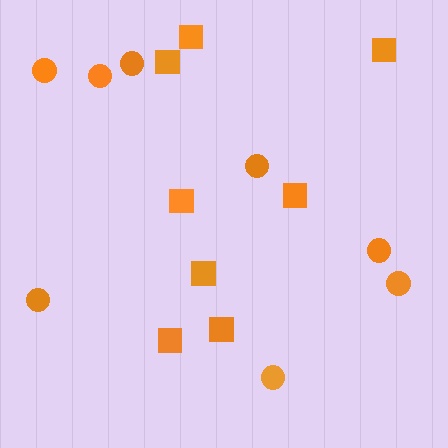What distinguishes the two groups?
There are 2 groups: one group of squares (8) and one group of circles (8).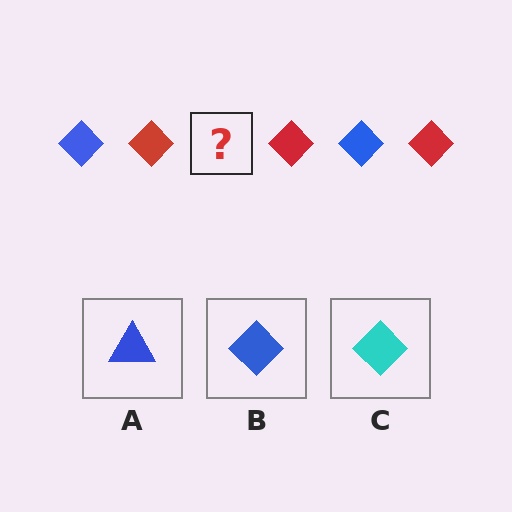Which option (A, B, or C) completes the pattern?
B.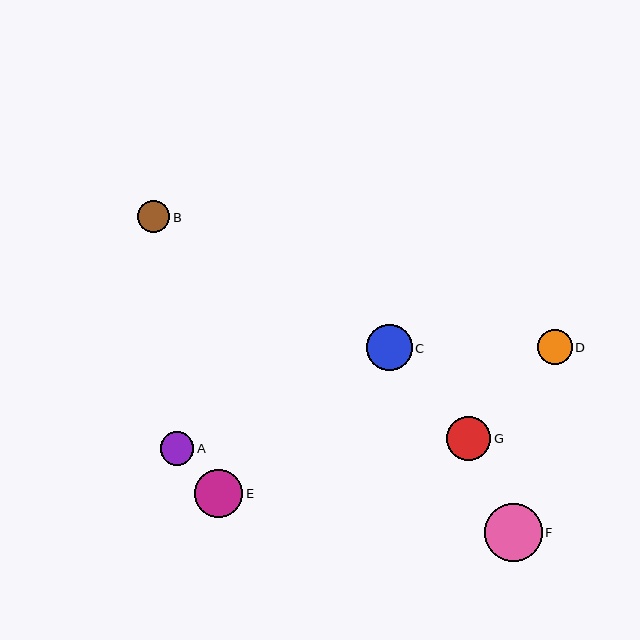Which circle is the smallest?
Circle B is the smallest with a size of approximately 33 pixels.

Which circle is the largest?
Circle F is the largest with a size of approximately 58 pixels.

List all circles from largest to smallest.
From largest to smallest: F, E, C, G, D, A, B.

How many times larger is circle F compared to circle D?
Circle F is approximately 1.7 times the size of circle D.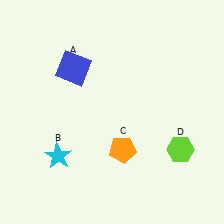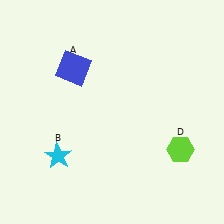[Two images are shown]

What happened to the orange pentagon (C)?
The orange pentagon (C) was removed in Image 2. It was in the bottom-right area of Image 1.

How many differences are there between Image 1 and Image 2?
There is 1 difference between the two images.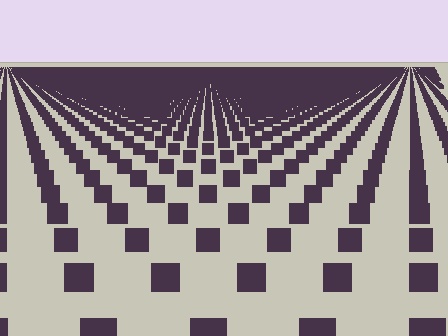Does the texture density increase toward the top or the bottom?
Density increases toward the top.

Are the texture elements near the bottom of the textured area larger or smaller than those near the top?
Larger. Near the bottom, elements are closer to the viewer and appear at a bigger on-screen size.